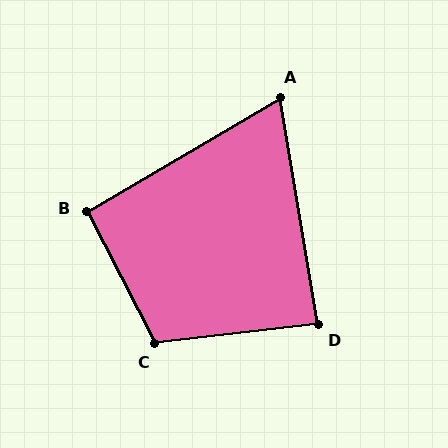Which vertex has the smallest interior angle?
A, at approximately 69 degrees.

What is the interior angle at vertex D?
Approximately 87 degrees (approximately right).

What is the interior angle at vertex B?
Approximately 93 degrees (approximately right).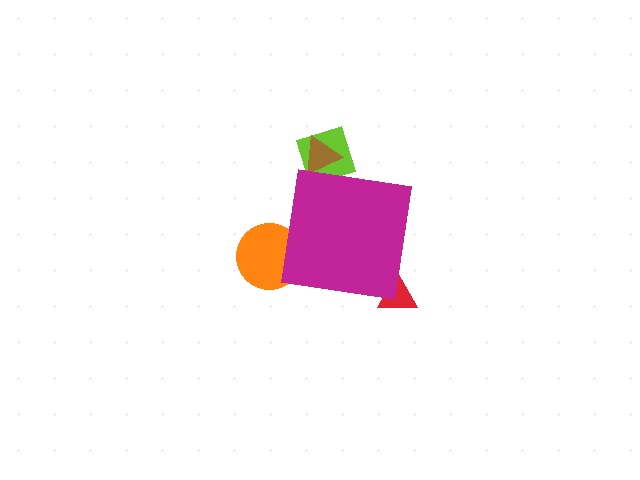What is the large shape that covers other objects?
A magenta square.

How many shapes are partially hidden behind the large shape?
4 shapes are partially hidden.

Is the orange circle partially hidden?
Yes, the orange circle is partially hidden behind the magenta square.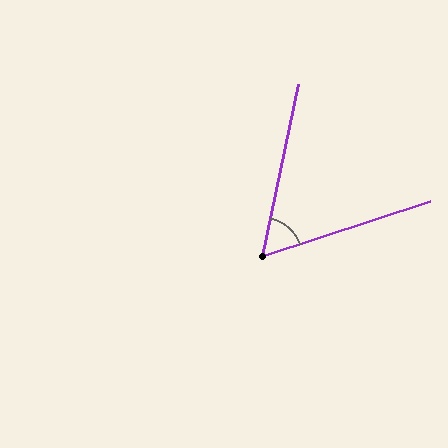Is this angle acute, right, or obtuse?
It is acute.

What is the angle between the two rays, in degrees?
Approximately 60 degrees.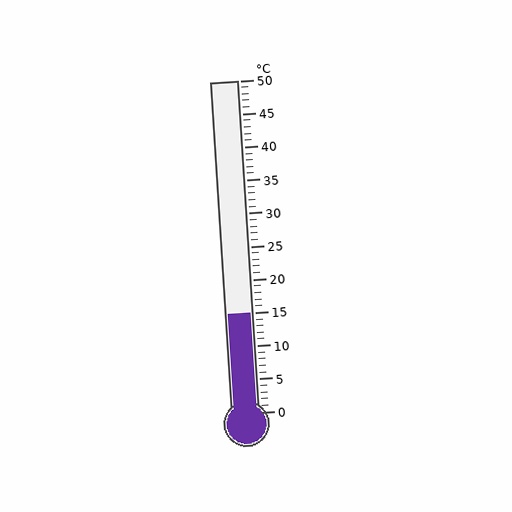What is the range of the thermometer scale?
The thermometer scale ranges from 0°C to 50°C.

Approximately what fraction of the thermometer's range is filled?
The thermometer is filled to approximately 30% of its range.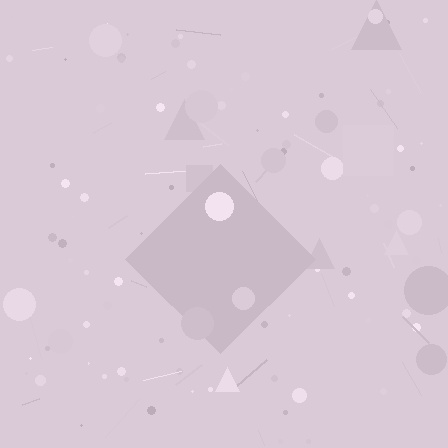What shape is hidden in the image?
A diamond is hidden in the image.